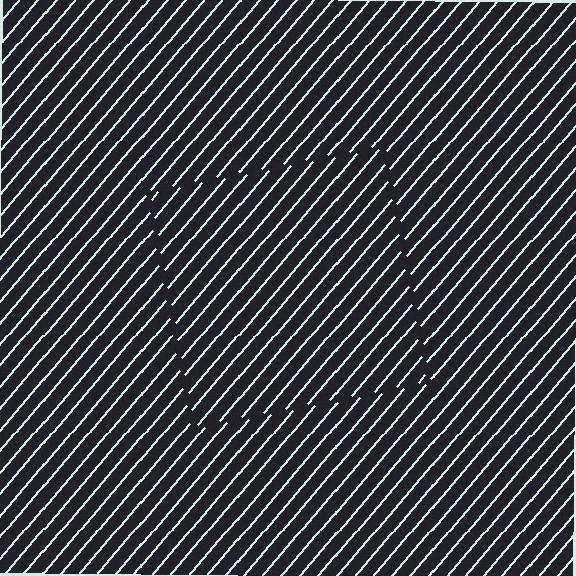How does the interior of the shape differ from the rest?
The interior of the shape contains the same grating, shifted by half a period — the contour is defined by the phase discontinuity where line-ends from the inner and outer gratings abut.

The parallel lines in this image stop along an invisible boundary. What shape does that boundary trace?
An illusory square. The interior of the shape contains the same grating, shifted by half a period — the contour is defined by the phase discontinuity where line-ends from the inner and outer gratings abut.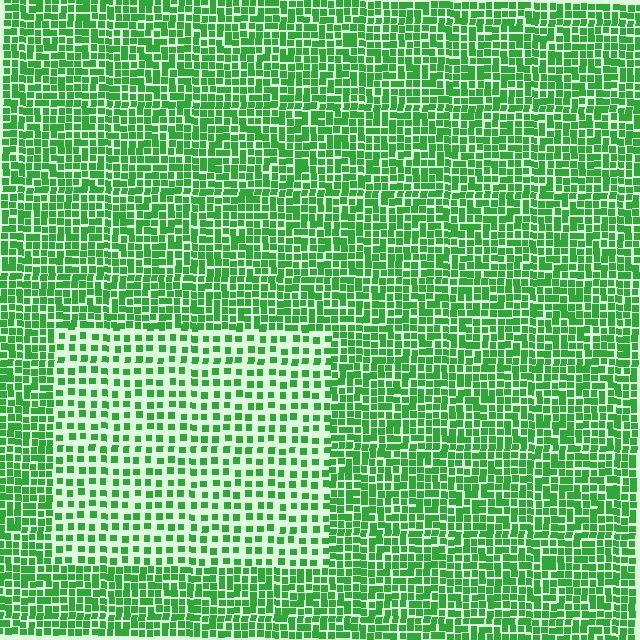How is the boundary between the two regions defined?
The boundary is defined by a change in element density (approximately 2.0x ratio). All elements are the same color, size, and shape.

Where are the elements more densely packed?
The elements are more densely packed outside the rectangle boundary.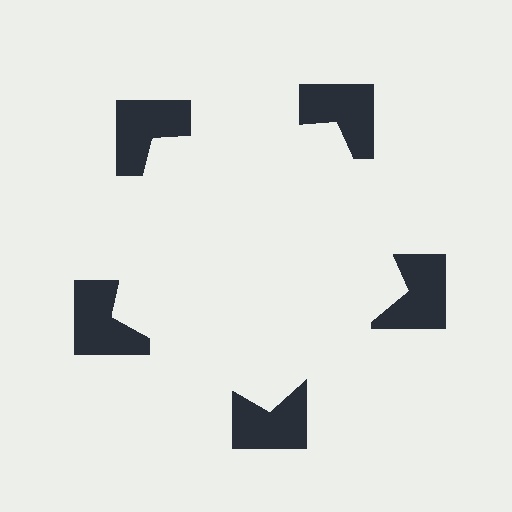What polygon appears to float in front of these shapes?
An illusory pentagon — its edges are inferred from the aligned wedge cuts in the notched squares, not physically drawn.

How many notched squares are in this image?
There are 5 — one at each vertex of the illusory pentagon.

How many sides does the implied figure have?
5 sides.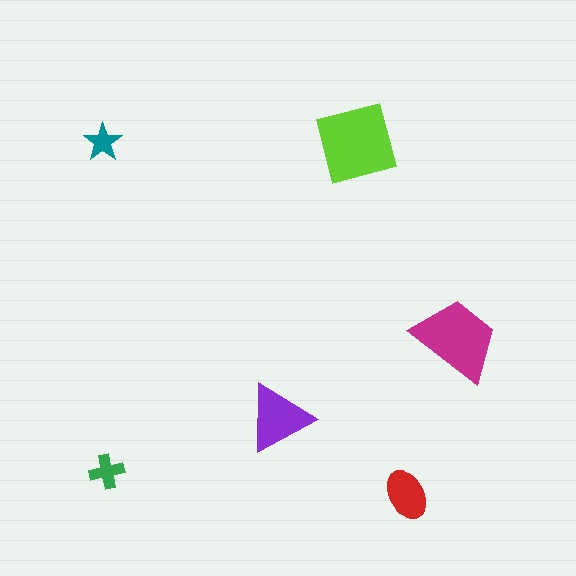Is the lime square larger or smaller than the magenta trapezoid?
Larger.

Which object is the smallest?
The teal star.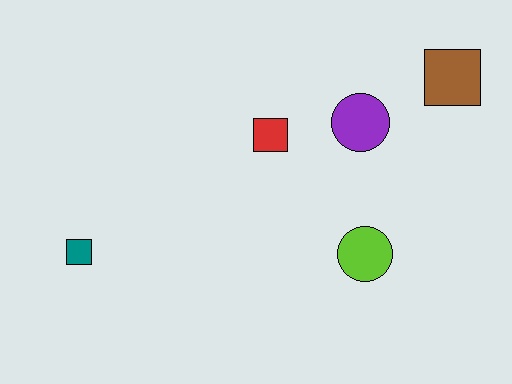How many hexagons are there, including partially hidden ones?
There are no hexagons.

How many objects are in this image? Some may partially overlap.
There are 5 objects.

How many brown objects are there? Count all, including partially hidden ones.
There is 1 brown object.